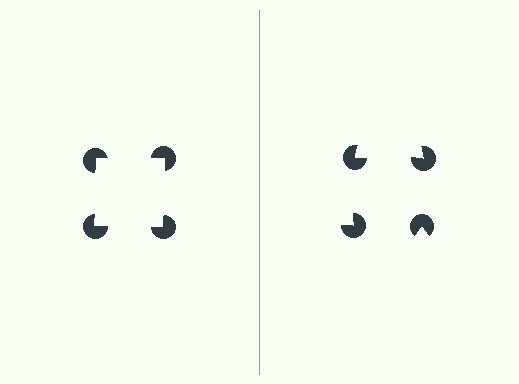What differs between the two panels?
The pac-man discs are positioned identically on both sides; only the wedge orientations differ. On the left they align to a square; on the right they are misaligned.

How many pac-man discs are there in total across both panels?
8 — 4 on each side.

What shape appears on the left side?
An illusory square.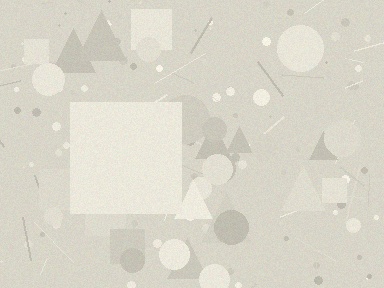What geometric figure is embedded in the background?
A square is embedded in the background.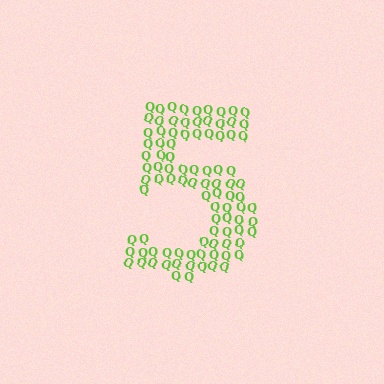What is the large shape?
The large shape is the digit 5.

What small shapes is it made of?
It is made of small letter Q's.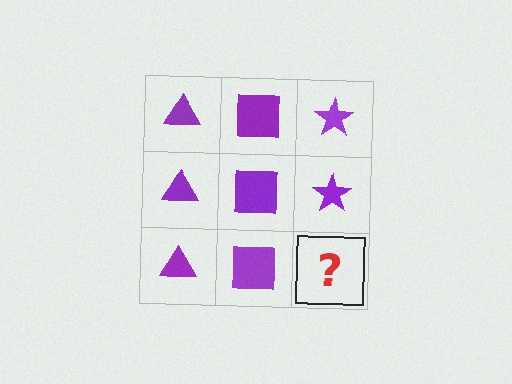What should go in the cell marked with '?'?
The missing cell should contain a purple star.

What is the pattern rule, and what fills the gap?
The rule is that each column has a consistent shape. The gap should be filled with a purple star.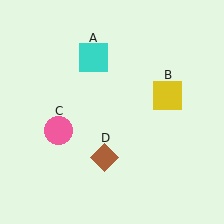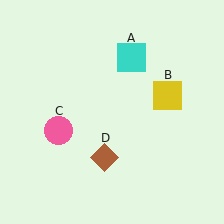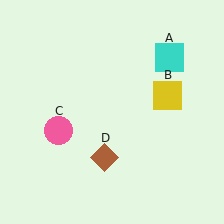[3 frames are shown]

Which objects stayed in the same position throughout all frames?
Yellow square (object B) and pink circle (object C) and brown diamond (object D) remained stationary.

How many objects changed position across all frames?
1 object changed position: cyan square (object A).